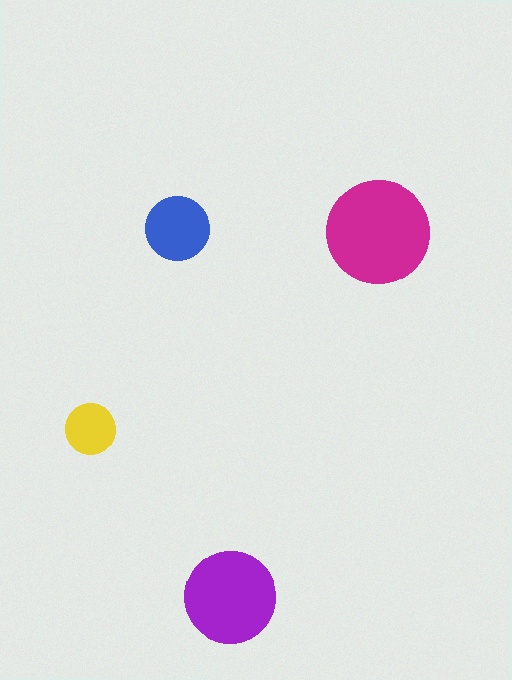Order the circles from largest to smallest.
the magenta one, the purple one, the blue one, the yellow one.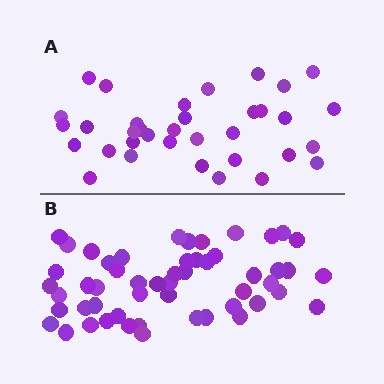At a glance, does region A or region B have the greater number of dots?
Region B (the bottom region) has more dots.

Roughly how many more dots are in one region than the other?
Region B has approximately 20 more dots than region A.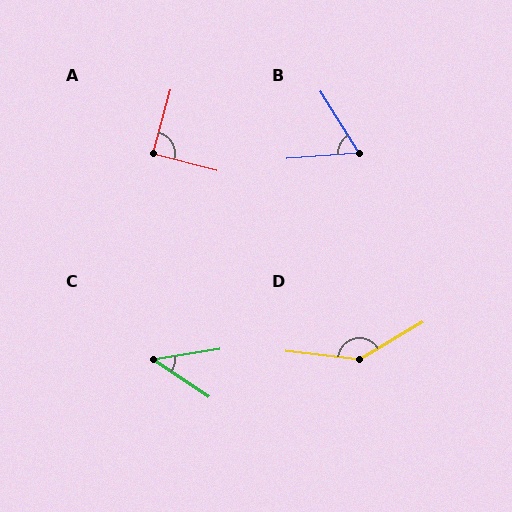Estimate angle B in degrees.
Approximately 63 degrees.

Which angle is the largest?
D, at approximately 143 degrees.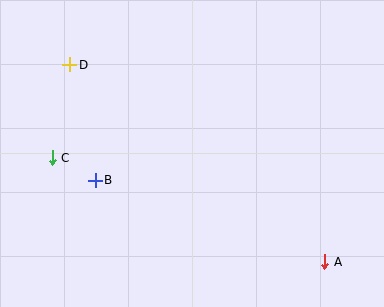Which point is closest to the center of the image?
Point B at (95, 180) is closest to the center.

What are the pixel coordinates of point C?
Point C is at (52, 158).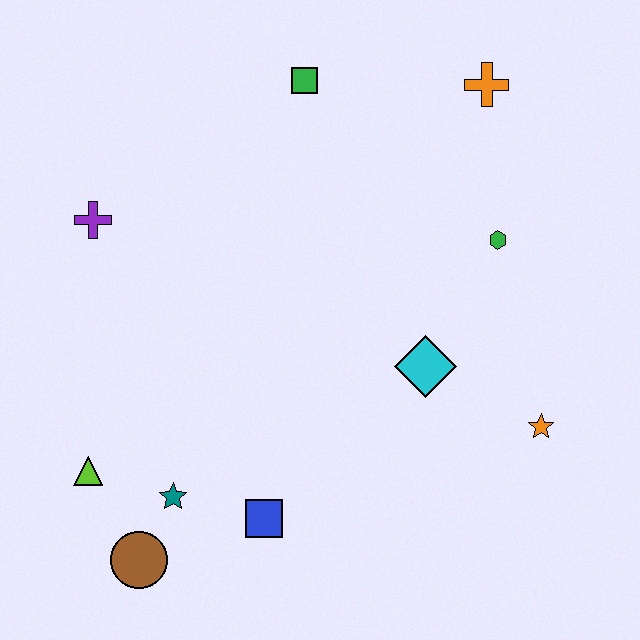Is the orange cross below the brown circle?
No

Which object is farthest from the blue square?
The orange cross is farthest from the blue square.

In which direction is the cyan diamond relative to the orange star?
The cyan diamond is to the left of the orange star.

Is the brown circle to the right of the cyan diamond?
No